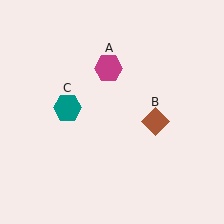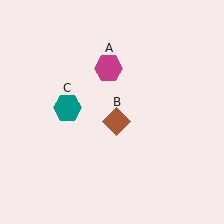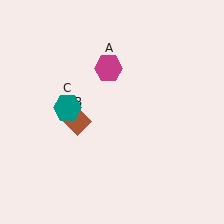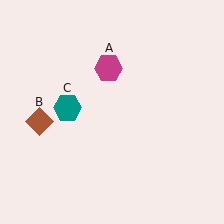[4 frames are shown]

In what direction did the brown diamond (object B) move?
The brown diamond (object B) moved left.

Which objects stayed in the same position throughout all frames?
Magenta hexagon (object A) and teal hexagon (object C) remained stationary.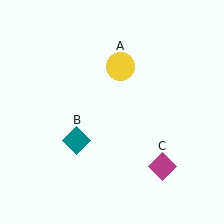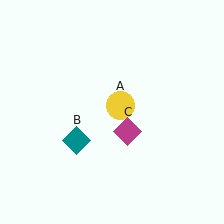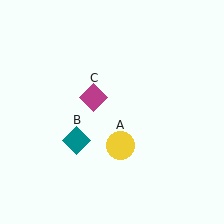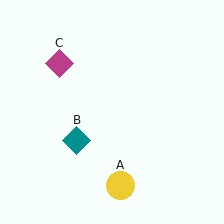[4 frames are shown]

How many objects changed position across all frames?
2 objects changed position: yellow circle (object A), magenta diamond (object C).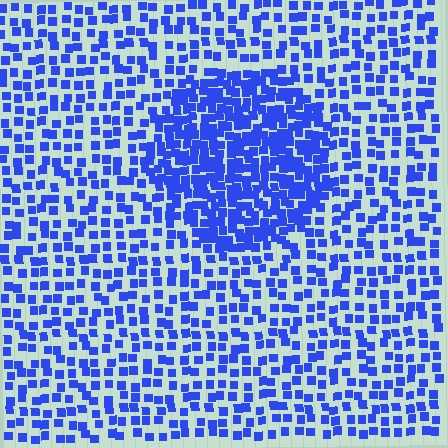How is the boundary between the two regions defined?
The boundary is defined by a change in element density (approximately 2.1x ratio). All elements are the same color, size, and shape.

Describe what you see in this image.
The image contains small blue elements arranged at two different densities. A circle-shaped region is visible where the elements are more densely packed than the surrounding area.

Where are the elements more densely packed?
The elements are more densely packed inside the circle boundary.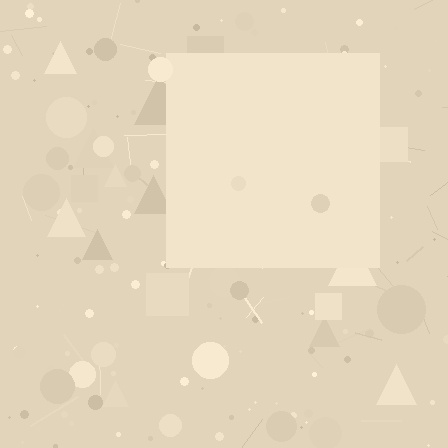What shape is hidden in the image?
A square is hidden in the image.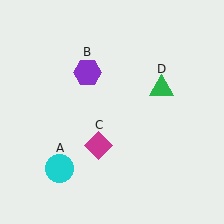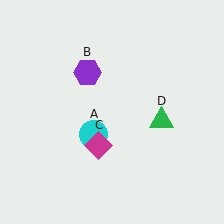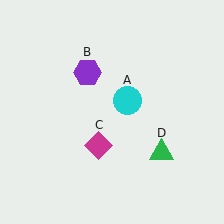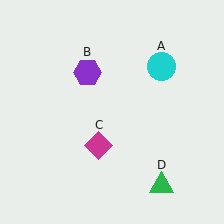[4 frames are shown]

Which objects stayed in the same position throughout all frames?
Purple hexagon (object B) and magenta diamond (object C) remained stationary.